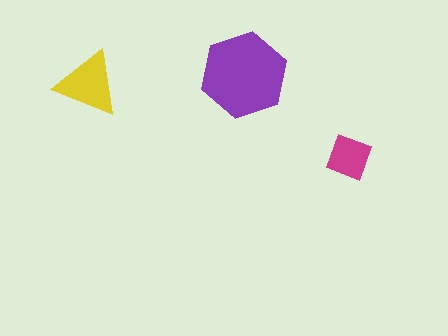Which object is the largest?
The purple hexagon.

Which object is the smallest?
The magenta diamond.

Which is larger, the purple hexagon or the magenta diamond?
The purple hexagon.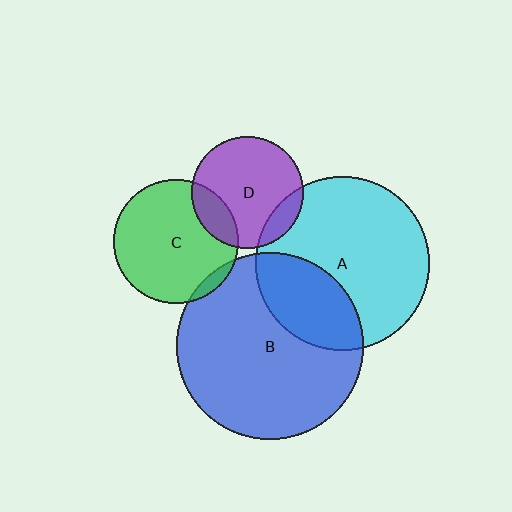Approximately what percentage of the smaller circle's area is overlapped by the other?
Approximately 15%.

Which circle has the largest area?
Circle B (blue).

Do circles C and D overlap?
Yes.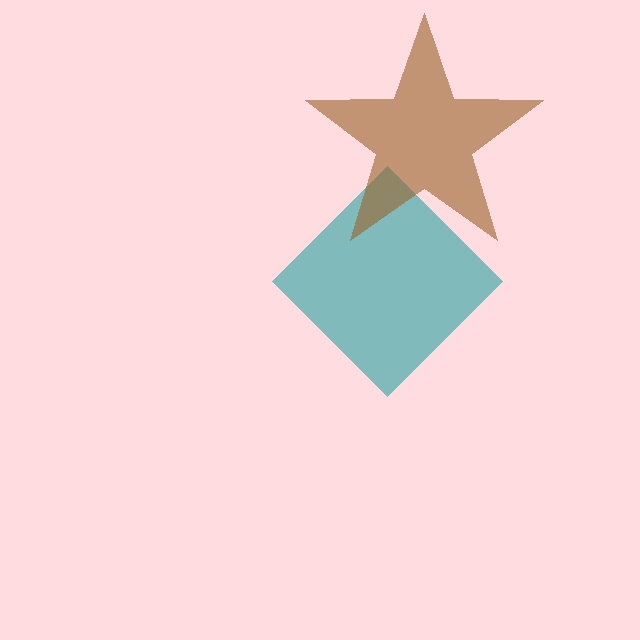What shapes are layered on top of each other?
The layered shapes are: a teal diamond, a brown star.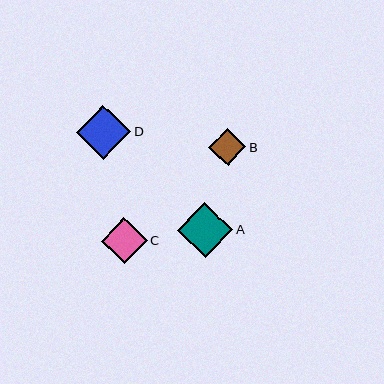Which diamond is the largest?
Diamond A is the largest with a size of approximately 55 pixels.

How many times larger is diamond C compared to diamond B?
Diamond C is approximately 1.2 times the size of diamond B.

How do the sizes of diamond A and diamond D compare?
Diamond A and diamond D are approximately the same size.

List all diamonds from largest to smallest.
From largest to smallest: A, D, C, B.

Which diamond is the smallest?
Diamond B is the smallest with a size of approximately 37 pixels.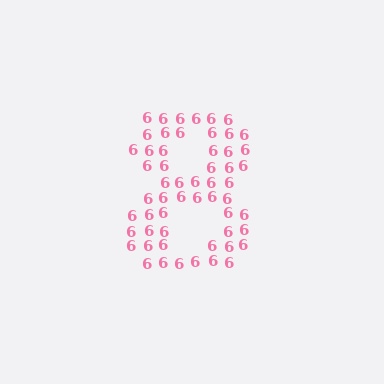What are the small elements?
The small elements are digit 6's.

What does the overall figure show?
The overall figure shows the digit 8.